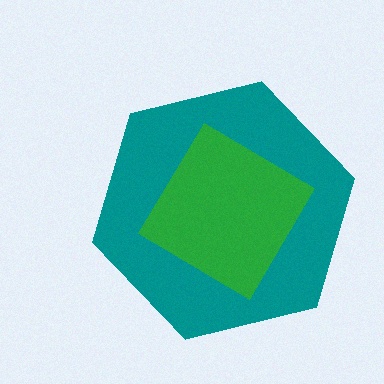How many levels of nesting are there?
2.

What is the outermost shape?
The teal hexagon.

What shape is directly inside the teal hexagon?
The green diamond.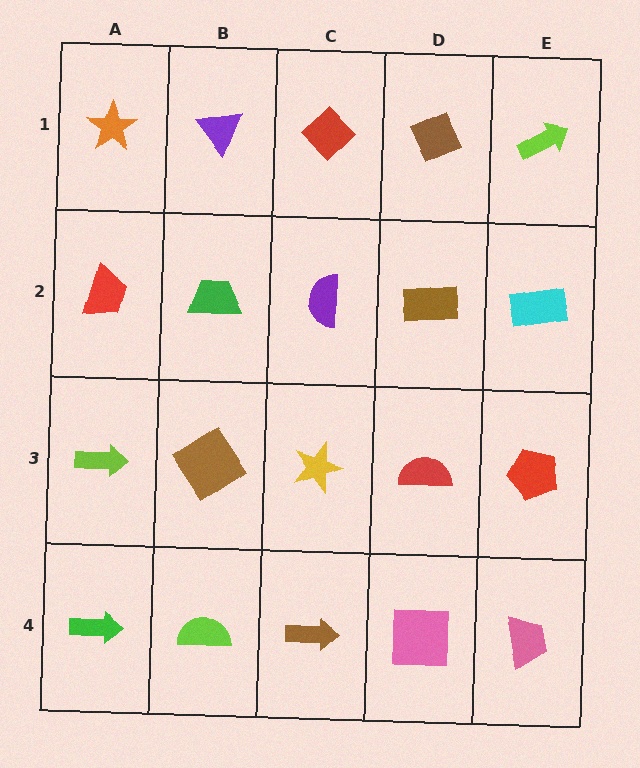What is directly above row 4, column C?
A yellow star.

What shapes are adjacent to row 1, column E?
A cyan rectangle (row 2, column E), a brown diamond (row 1, column D).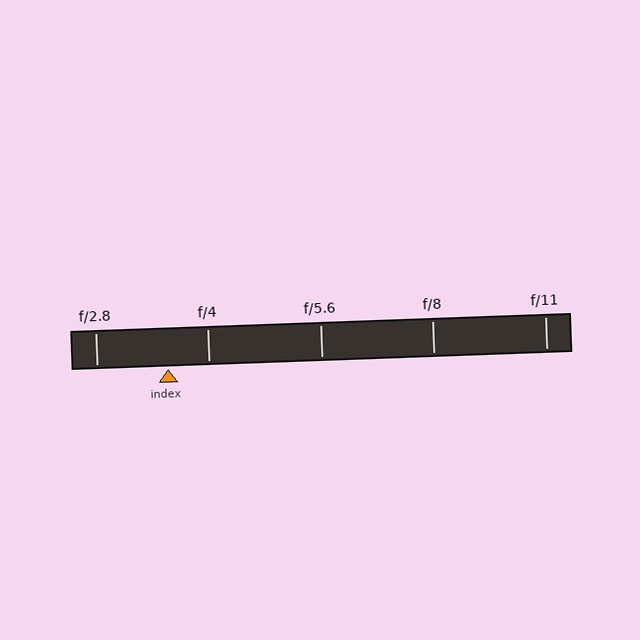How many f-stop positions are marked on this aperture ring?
There are 5 f-stop positions marked.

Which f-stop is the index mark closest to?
The index mark is closest to f/4.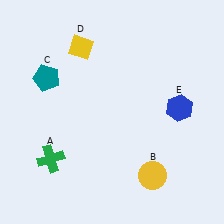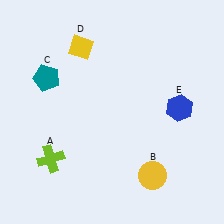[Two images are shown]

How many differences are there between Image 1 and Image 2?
There is 1 difference between the two images.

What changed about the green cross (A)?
In Image 1, A is green. In Image 2, it changed to lime.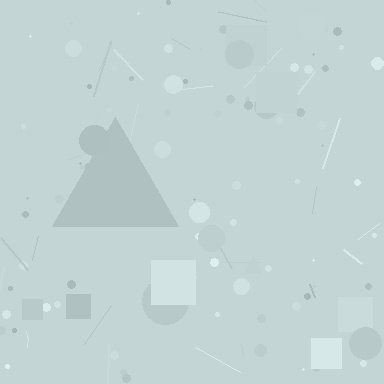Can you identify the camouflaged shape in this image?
The camouflaged shape is a triangle.